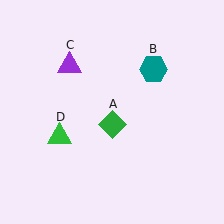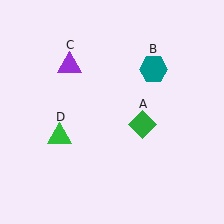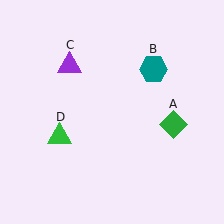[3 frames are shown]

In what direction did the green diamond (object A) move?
The green diamond (object A) moved right.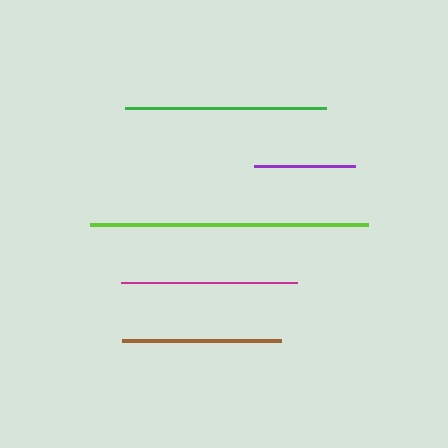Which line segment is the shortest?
The purple line is the shortest at approximately 101 pixels.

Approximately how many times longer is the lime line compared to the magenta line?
The lime line is approximately 1.6 times the length of the magenta line.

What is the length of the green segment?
The green segment is approximately 201 pixels long.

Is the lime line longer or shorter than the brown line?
The lime line is longer than the brown line.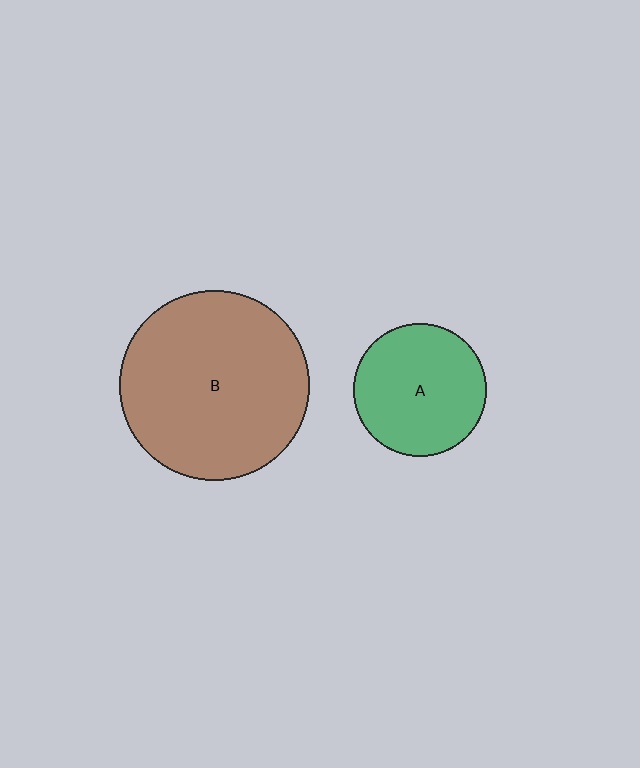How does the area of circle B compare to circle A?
Approximately 2.1 times.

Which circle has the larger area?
Circle B (brown).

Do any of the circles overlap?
No, none of the circles overlap.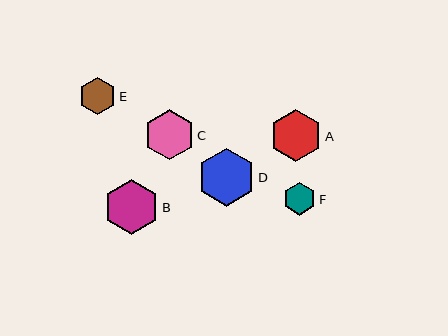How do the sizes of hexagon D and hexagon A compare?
Hexagon D and hexagon A are approximately the same size.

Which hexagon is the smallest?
Hexagon F is the smallest with a size of approximately 33 pixels.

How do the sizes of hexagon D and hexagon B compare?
Hexagon D and hexagon B are approximately the same size.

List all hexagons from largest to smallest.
From largest to smallest: D, B, A, C, E, F.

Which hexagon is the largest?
Hexagon D is the largest with a size of approximately 58 pixels.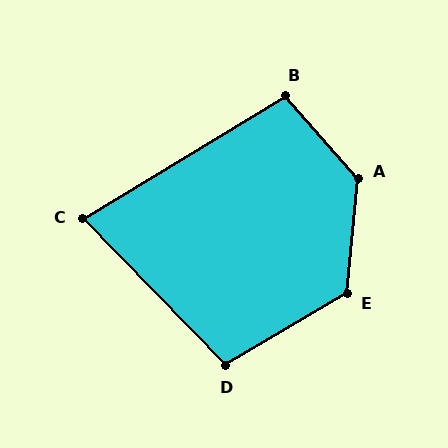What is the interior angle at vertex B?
Approximately 100 degrees (obtuse).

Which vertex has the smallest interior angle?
C, at approximately 77 degrees.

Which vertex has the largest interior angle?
A, at approximately 133 degrees.